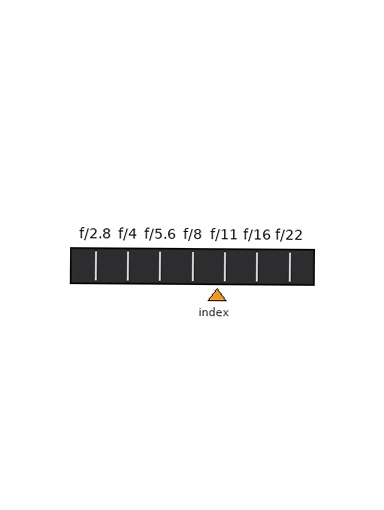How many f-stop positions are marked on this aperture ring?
There are 7 f-stop positions marked.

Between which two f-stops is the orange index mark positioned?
The index mark is between f/8 and f/11.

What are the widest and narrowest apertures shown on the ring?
The widest aperture shown is f/2.8 and the narrowest is f/22.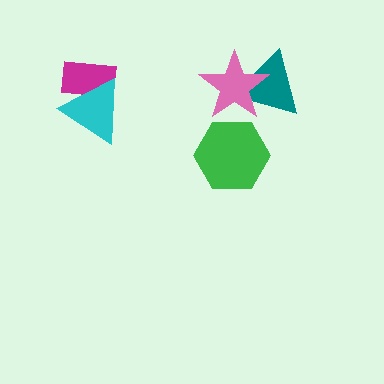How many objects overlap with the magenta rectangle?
1 object overlaps with the magenta rectangle.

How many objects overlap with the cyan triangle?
1 object overlaps with the cyan triangle.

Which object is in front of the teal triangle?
The pink star is in front of the teal triangle.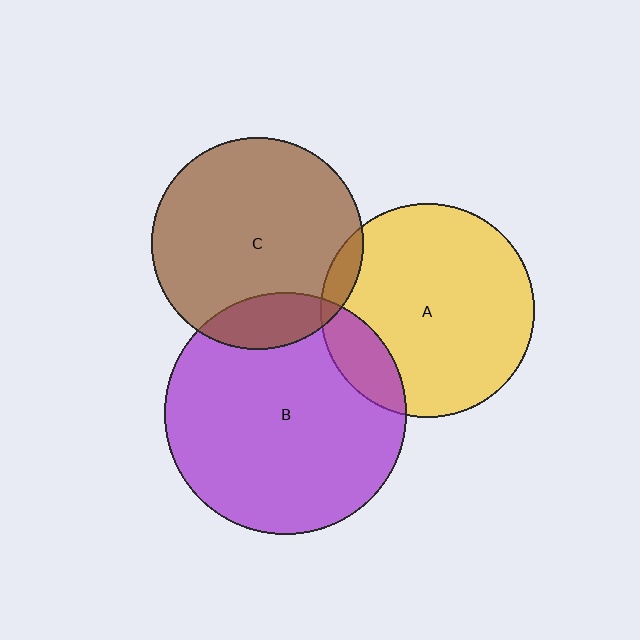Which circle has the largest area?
Circle B (purple).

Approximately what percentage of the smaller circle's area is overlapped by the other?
Approximately 5%.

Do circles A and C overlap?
Yes.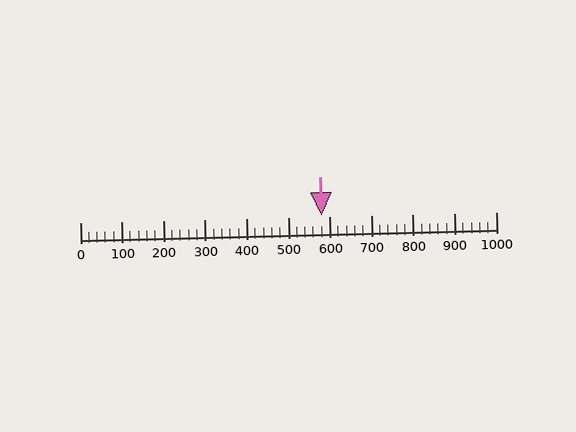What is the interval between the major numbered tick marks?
The major tick marks are spaced 100 units apart.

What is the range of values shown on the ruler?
The ruler shows values from 0 to 1000.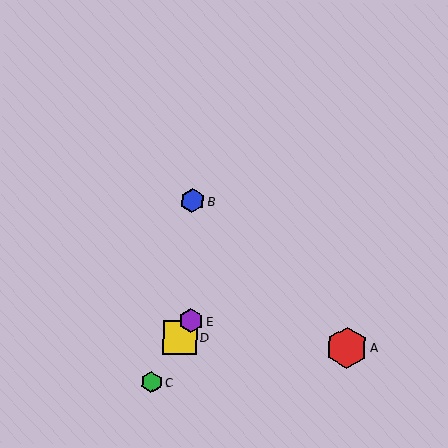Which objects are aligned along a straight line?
Objects C, D, E are aligned along a straight line.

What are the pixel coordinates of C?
Object C is at (151, 382).